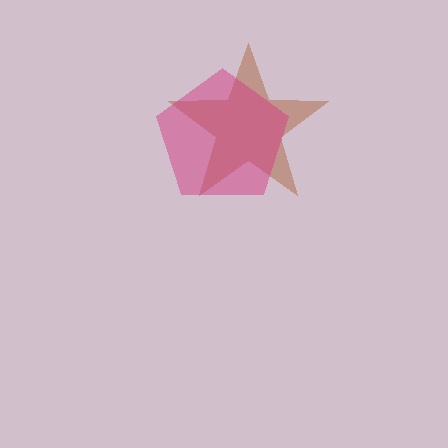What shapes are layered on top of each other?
The layered shapes are: a brown star, a magenta pentagon.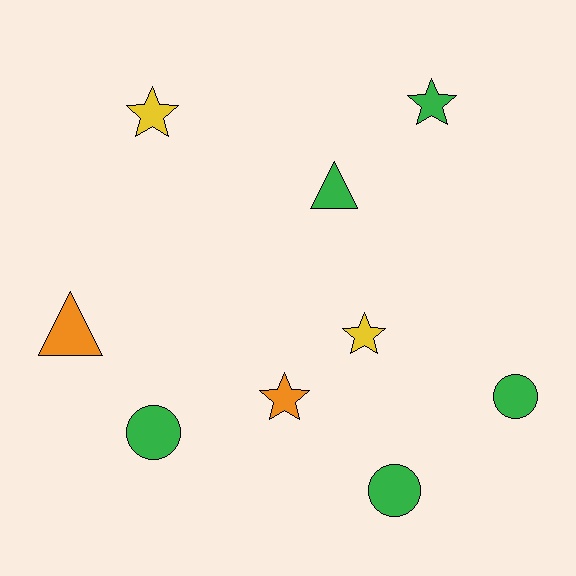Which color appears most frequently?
Green, with 5 objects.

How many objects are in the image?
There are 9 objects.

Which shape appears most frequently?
Star, with 4 objects.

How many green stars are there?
There is 1 green star.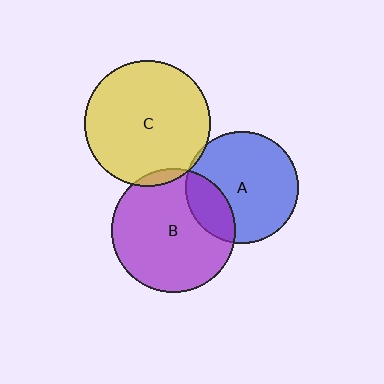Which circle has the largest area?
Circle C (yellow).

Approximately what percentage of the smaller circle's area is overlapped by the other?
Approximately 5%.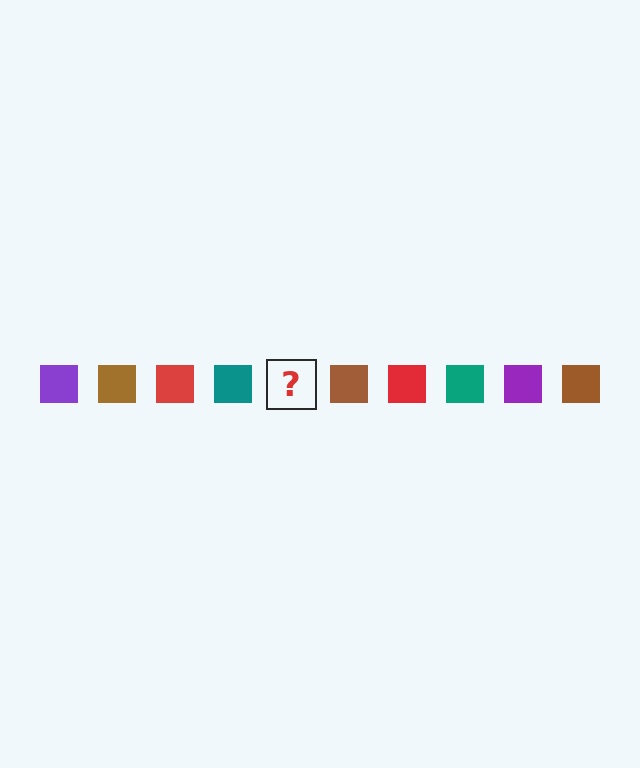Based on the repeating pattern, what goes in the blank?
The blank should be a purple square.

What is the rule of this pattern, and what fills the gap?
The rule is that the pattern cycles through purple, brown, red, teal squares. The gap should be filled with a purple square.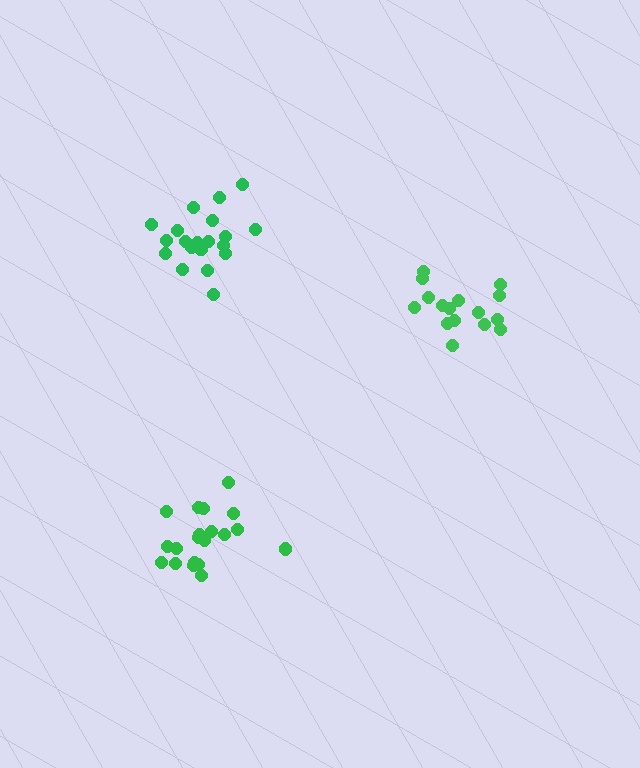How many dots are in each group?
Group 1: 20 dots, Group 2: 16 dots, Group 3: 21 dots (57 total).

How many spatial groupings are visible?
There are 3 spatial groupings.